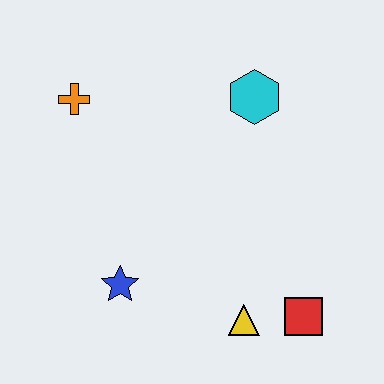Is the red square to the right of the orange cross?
Yes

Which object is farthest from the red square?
The orange cross is farthest from the red square.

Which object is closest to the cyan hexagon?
The orange cross is closest to the cyan hexagon.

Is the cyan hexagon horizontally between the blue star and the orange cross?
No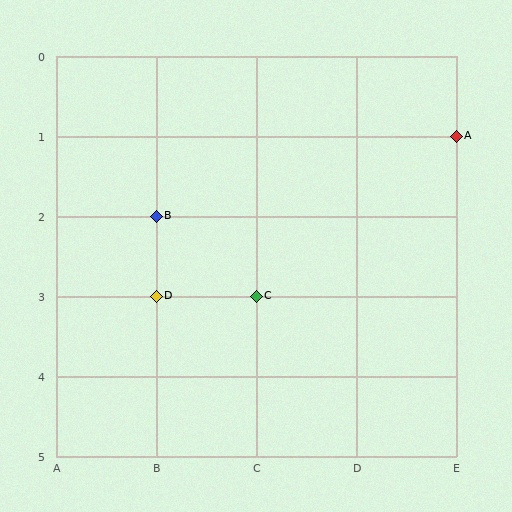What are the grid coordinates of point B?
Point B is at grid coordinates (B, 2).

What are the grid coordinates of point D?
Point D is at grid coordinates (B, 3).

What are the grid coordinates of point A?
Point A is at grid coordinates (E, 1).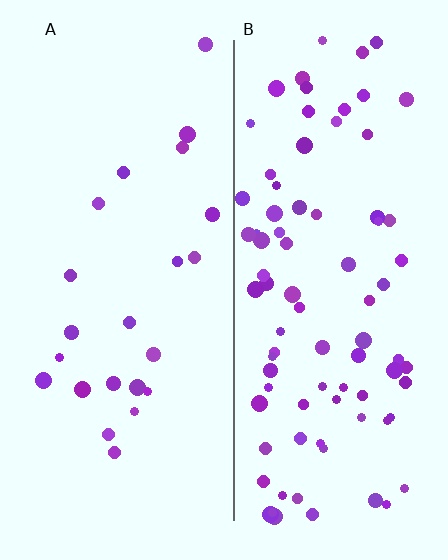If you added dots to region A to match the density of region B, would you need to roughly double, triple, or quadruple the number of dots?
Approximately quadruple.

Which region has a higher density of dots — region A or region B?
B (the right).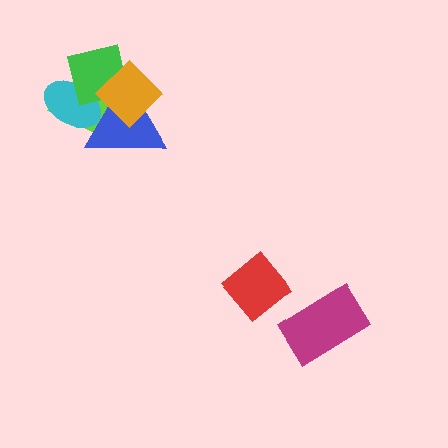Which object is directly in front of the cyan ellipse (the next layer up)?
The green square is directly in front of the cyan ellipse.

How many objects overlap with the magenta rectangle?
0 objects overlap with the magenta rectangle.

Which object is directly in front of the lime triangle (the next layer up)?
The blue triangle is directly in front of the lime triangle.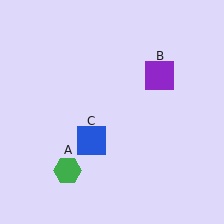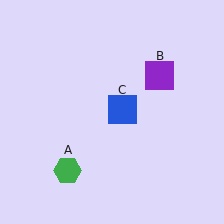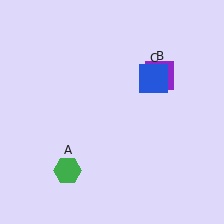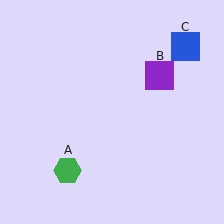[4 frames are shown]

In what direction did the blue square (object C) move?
The blue square (object C) moved up and to the right.